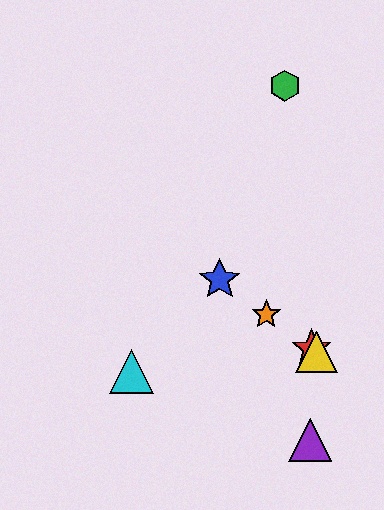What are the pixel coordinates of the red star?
The red star is at (312, 349).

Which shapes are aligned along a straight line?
The red star, the blue star, the yellow triangle, the orange star are aligned along a straight line.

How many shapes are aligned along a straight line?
4 shapes (the red star, the blue star, the yellow triangle, the orange star) are aligned along a straight line.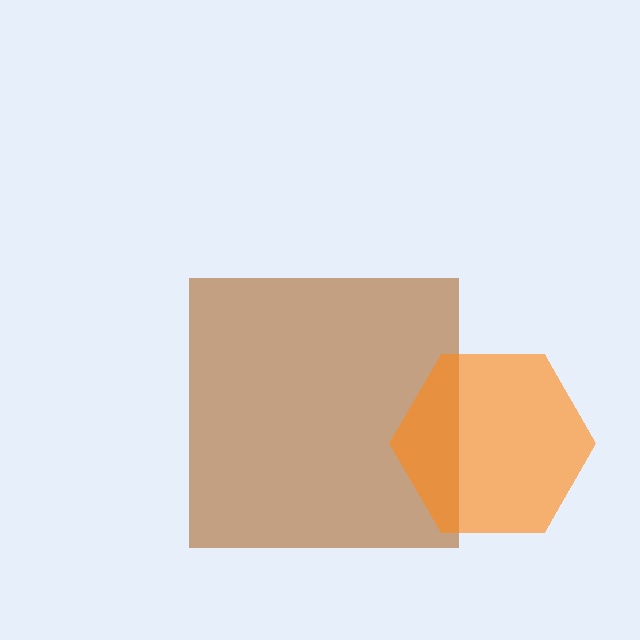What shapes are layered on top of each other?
The layered shapes are: a brown square, an orange hexagon.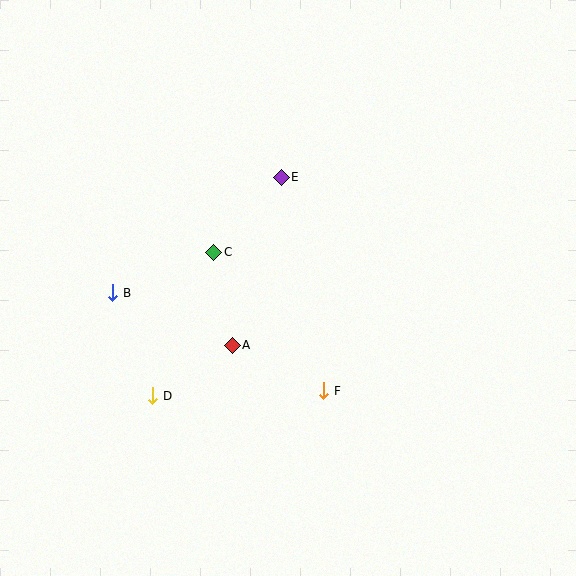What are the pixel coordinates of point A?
Point A is at (232, 345).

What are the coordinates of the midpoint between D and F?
The midpoint between D and F is at (238, 393).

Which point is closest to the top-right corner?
Point E is closest to the top-right corner.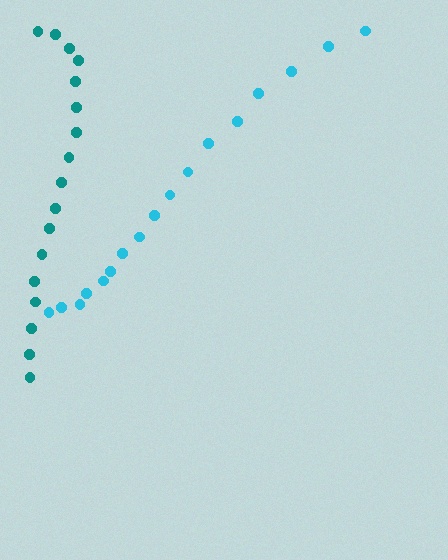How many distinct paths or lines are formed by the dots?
There are 2 distinct paths.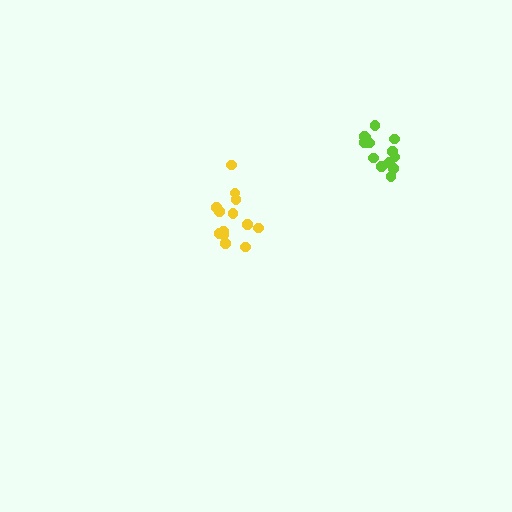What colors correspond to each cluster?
The clusters are colored: yellow, lime.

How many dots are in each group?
Group 1: 13 dots, Group 2: 13 dots (26 total).